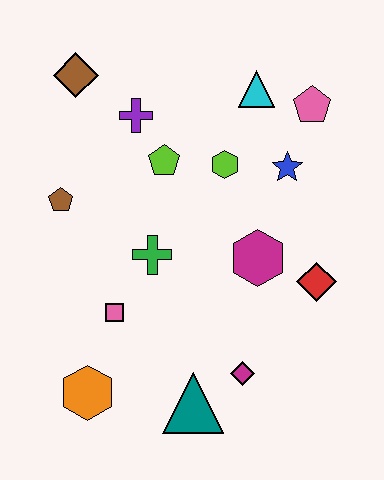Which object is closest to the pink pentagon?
The cyan triangle is closest to the pink pentagon.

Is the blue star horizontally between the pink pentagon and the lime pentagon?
Yes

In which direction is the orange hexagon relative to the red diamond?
The orange hexagon is to the left of the red diamond.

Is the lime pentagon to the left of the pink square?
No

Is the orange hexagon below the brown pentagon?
Yes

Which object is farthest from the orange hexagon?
The pink pentagon is farthest from the orange hexagon.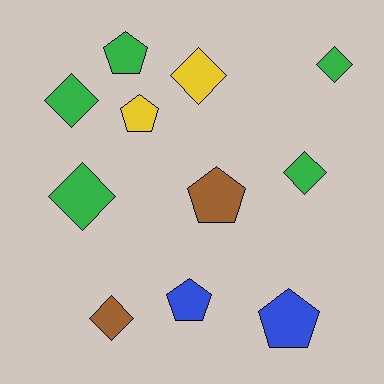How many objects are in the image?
There are 11 objects.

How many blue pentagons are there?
There are 2 blue pentagons.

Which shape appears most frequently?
Diamond, with 6 objects.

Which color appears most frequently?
Green, with 5 objects.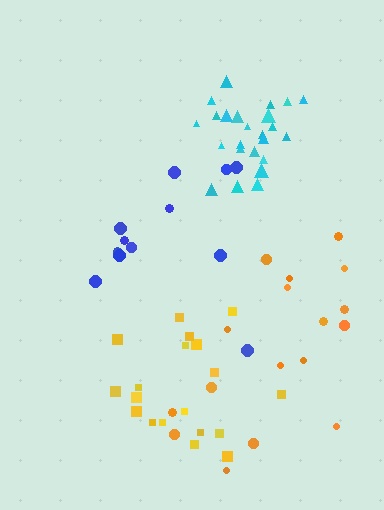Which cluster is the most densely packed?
Cyan.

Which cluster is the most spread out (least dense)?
Orange.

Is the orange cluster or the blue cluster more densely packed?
Blue.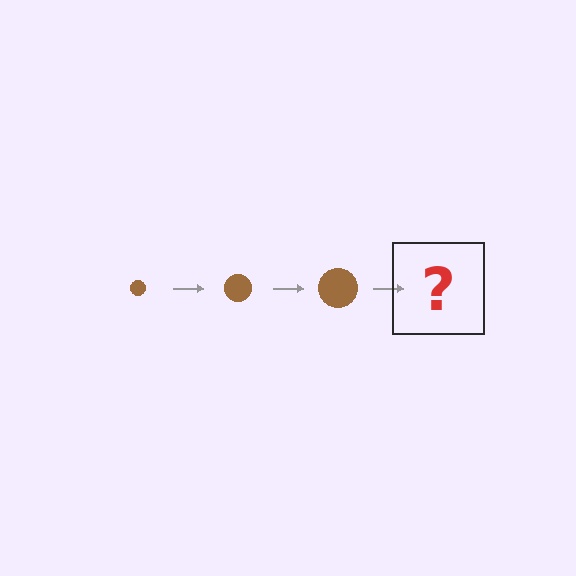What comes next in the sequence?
The next element should be a brown circle, larger than the previous one.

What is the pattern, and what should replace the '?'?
The pattern is that the circle gets progressively larger each step. The '?' should be a brown circle, larger than the previous one.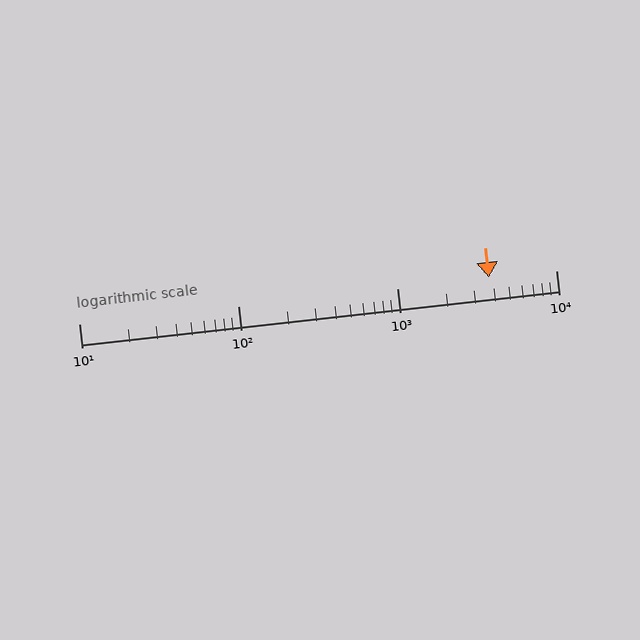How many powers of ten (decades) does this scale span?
The scale spans 3 decades, from 10 to 10000.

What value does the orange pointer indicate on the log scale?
The pointer indicates approximately 3800.